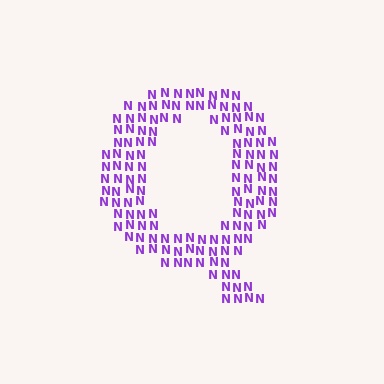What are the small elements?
The small elements are letter N's.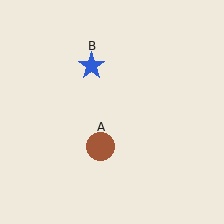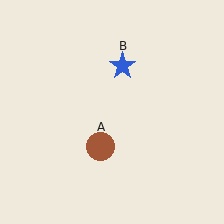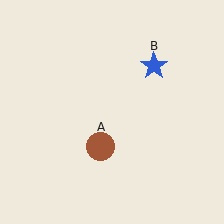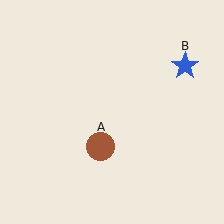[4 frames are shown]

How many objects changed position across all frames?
1 object changed position: blue star (object B).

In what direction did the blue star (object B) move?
The blue star (object B) moved right.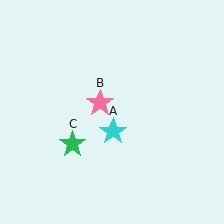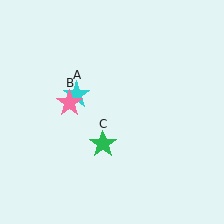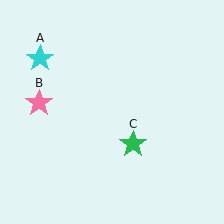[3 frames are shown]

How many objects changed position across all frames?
3 objects changed position: cyan star (object A), pink star (object B), green star (object C).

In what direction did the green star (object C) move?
The green star (object C) moved right.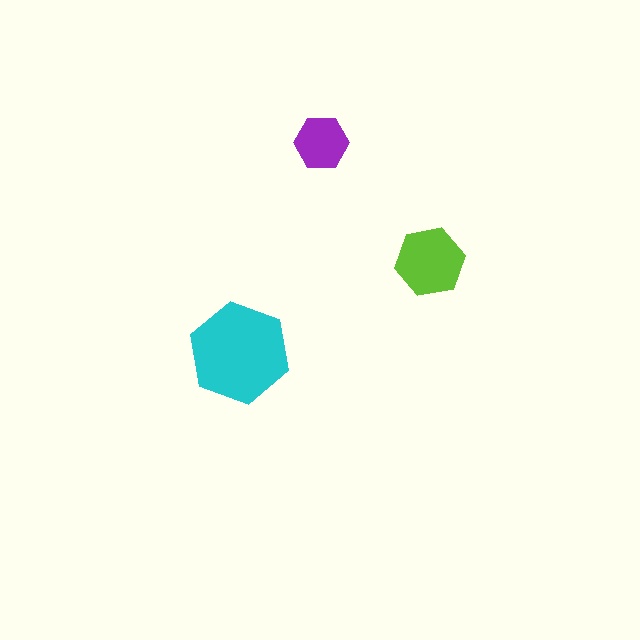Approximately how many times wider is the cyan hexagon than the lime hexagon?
About 1.5 times wider.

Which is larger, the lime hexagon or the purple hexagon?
The lime one.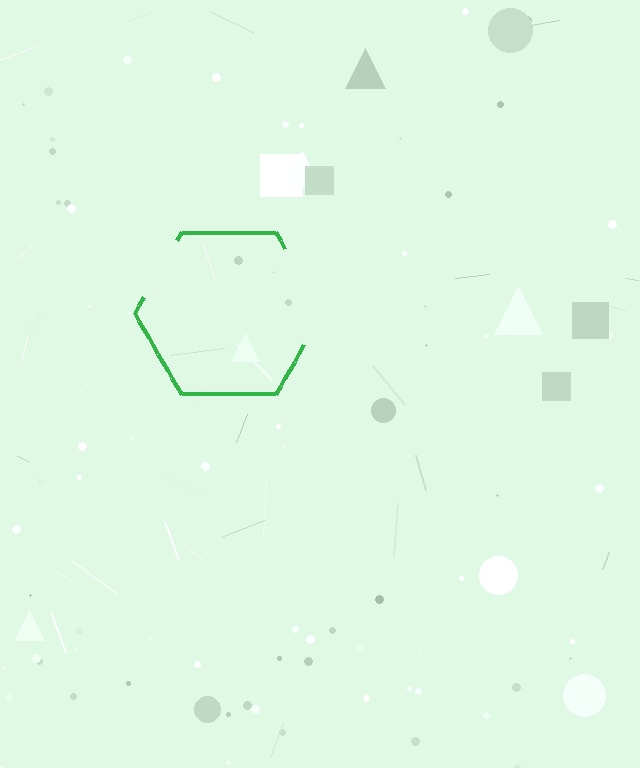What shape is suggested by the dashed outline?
The dashed outline suggests a hexagon.